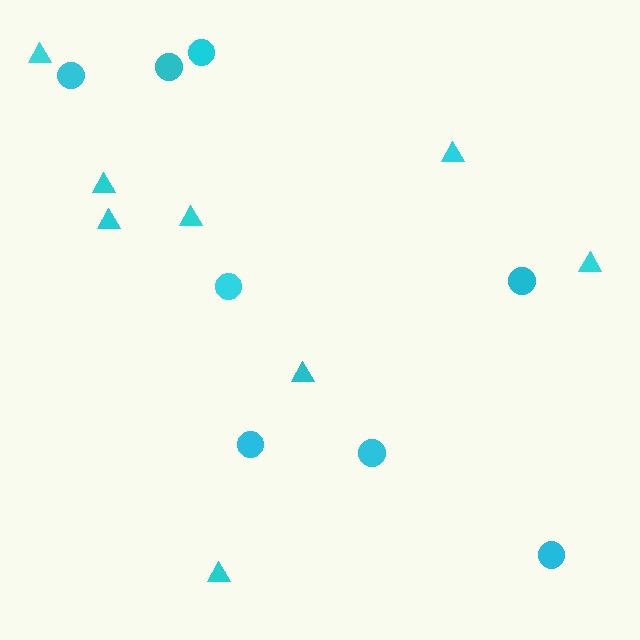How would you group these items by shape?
There are 2 groups: one group of circles (8) and one group of triangles (8).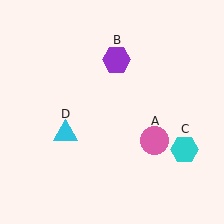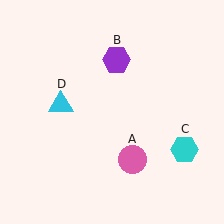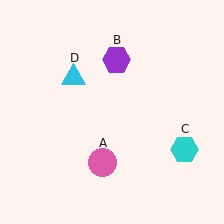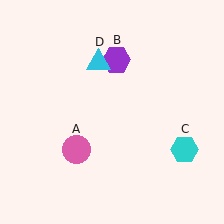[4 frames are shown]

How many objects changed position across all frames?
2 objects changed position: pink circle (object A), cyan triangle (object D).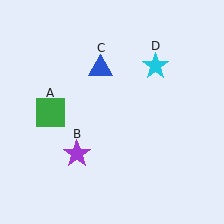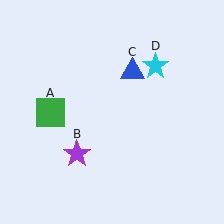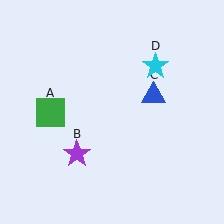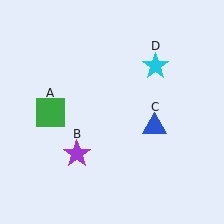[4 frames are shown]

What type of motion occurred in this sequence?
The blue triangle (object C) rotated clockwise around the center of the scene.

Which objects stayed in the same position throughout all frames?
Green square (object A) and purple star (object B) and cyan star (object D) remained stationary.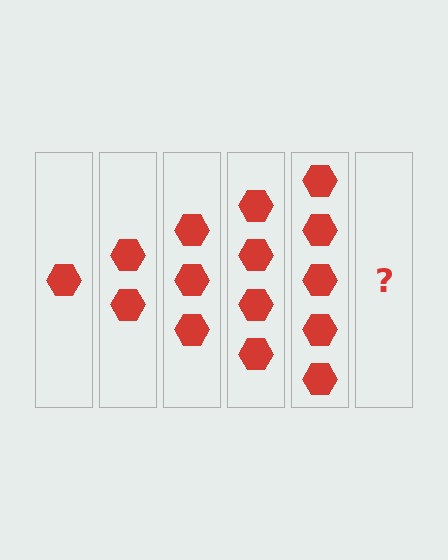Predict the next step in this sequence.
The next step is 6 hexagons.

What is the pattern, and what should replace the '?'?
The pattern is that each step adds one more hexagon. The '?' should be 6 hexagons.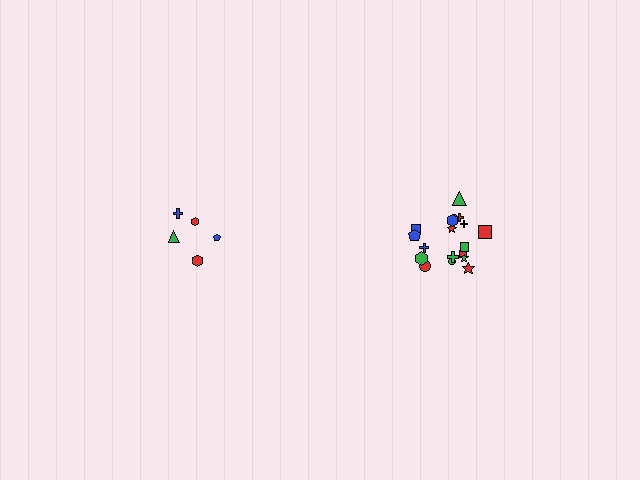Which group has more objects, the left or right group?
The right group.